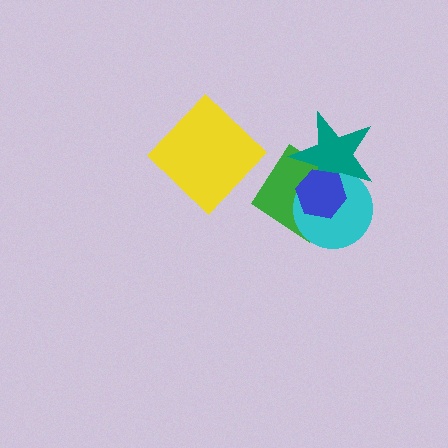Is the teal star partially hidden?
Yes, it is partially covered by another shape.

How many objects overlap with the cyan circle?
3 objects overlap with the cyan circle.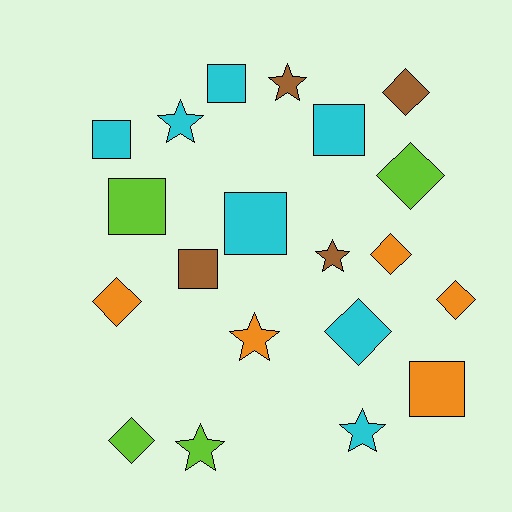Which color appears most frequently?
Cyan, with 7 objects.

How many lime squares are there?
There is 1 lime square.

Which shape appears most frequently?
Square, with 7 objects.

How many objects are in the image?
There are 20 objects.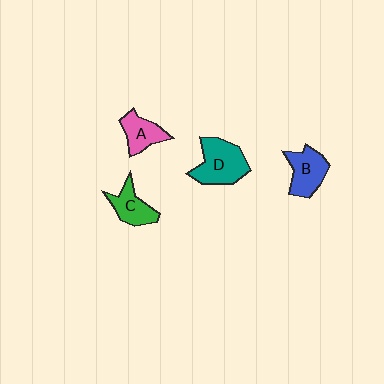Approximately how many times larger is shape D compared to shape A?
Approximately 1.6 times.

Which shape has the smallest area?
Shape A (pink).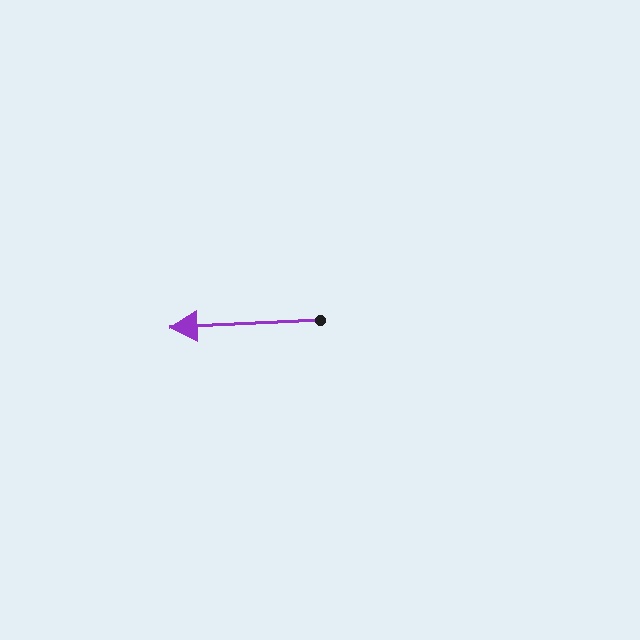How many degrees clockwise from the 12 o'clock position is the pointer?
Approximately 267 degrees.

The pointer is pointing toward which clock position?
Roughly 9 o'clock.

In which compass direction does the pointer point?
West.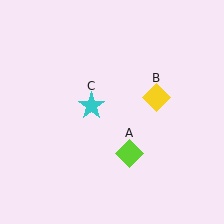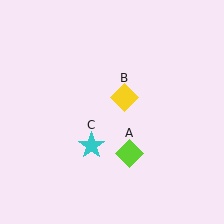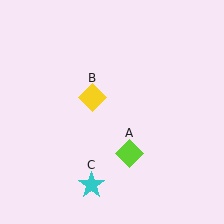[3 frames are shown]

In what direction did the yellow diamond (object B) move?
The yellow diamond (object B) moved left.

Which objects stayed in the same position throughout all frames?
Lime diamond (object A) remained stationary.